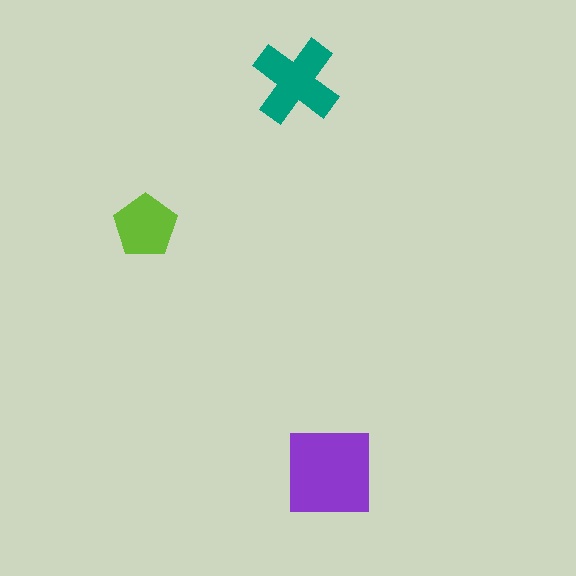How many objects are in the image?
There are 3 objects in the image.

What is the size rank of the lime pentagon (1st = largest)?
3rd.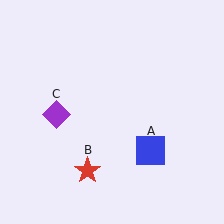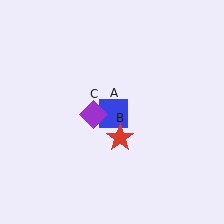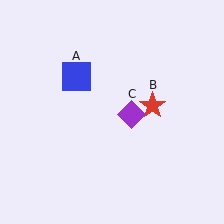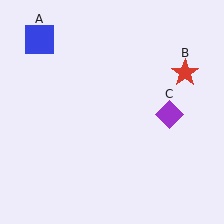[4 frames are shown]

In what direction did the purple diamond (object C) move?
The purple diamond (object C) moved right.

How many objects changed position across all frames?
3 objects changed position: blue square (object A), red star (object B), purple diamond (object C).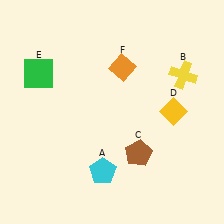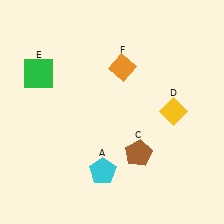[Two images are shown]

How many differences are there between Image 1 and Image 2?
There is 1 difference between the two images.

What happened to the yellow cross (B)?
The yellow cross (B) was removed in Image 2. It was in the top-right area of Image 1.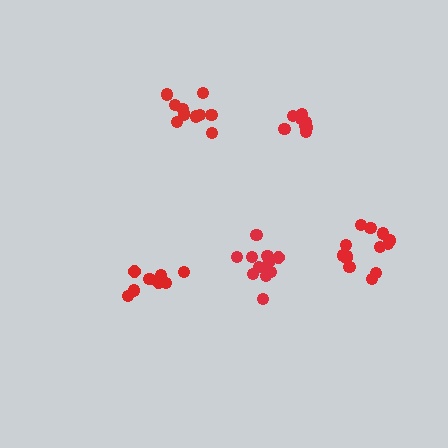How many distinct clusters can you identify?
There are 5 distinct clusters.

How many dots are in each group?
Group 1: 8 dots, Group 2: 13 dots, Group 3: 8 dots, Group 4: 11 dots, Group 5: 12 dots (52 total).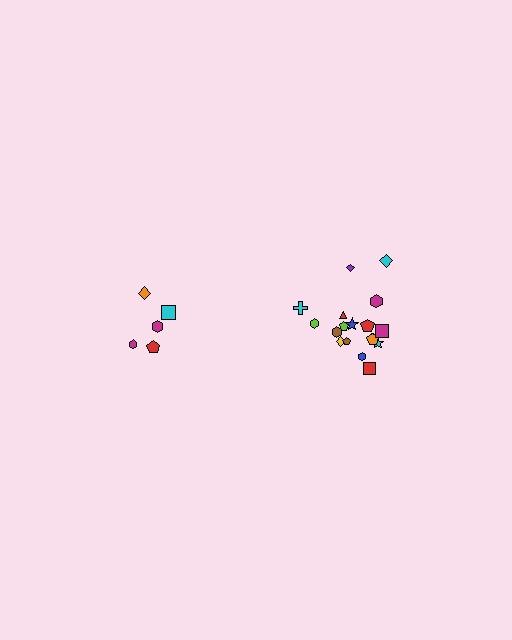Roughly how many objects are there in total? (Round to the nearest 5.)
Roughly 25 objects in total.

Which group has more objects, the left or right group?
The right group.